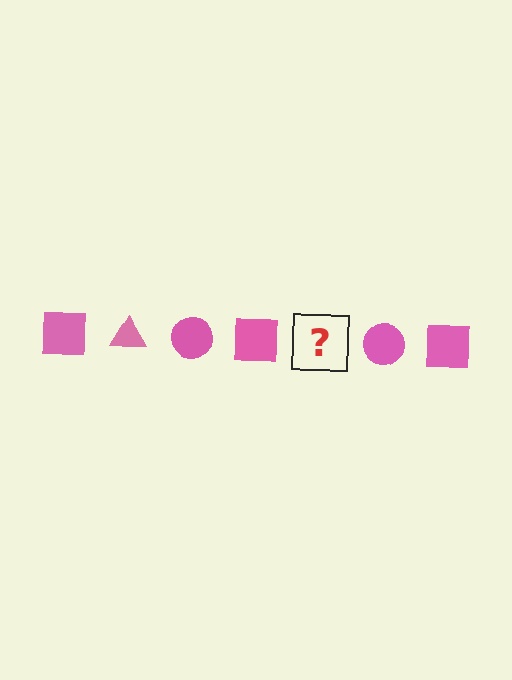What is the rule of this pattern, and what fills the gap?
The rule is that the pattern cycles through square, triangle, circle shapes in pink. The gap should be filled with a pink triangle.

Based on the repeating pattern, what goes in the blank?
The blank should be a pink triangle.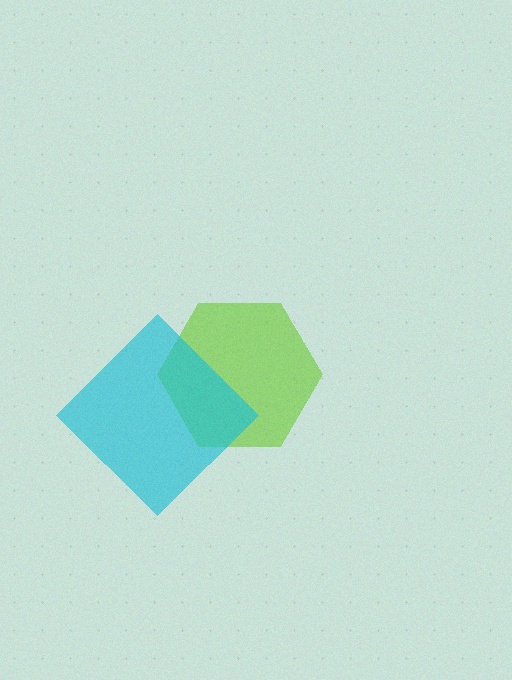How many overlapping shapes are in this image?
There are 2 overlapping shapes in the image.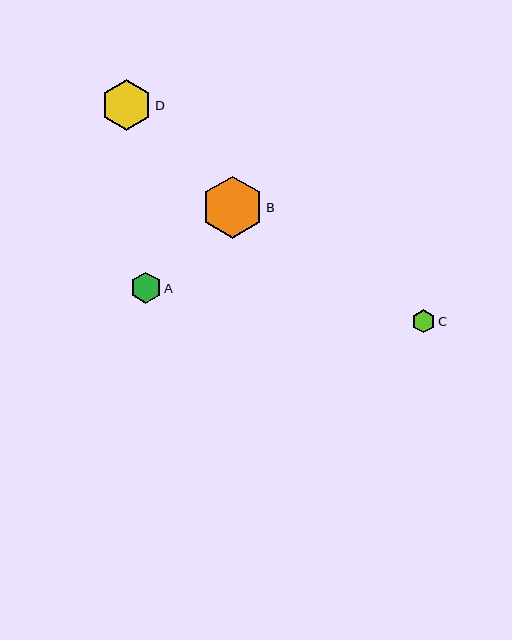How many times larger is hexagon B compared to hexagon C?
Hexagon B is approximately 2.7 times the size of hexagon C.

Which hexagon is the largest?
Hexagon B is the largest with a size of approximately 62 pixels.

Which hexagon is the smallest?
Hexagon C is the smallest with a size of approximately 23 pixels.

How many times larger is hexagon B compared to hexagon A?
Hexagon B is approximately 2.0 times the size of hexagon A.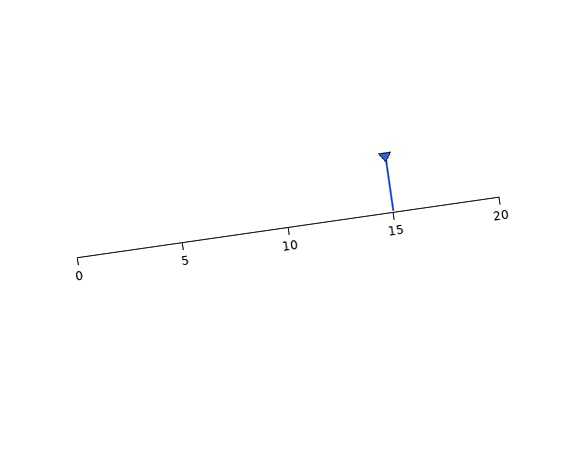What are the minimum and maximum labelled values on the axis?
The axis runs from 0 to 20.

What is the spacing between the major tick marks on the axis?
The major ticks are spaced 5 apart.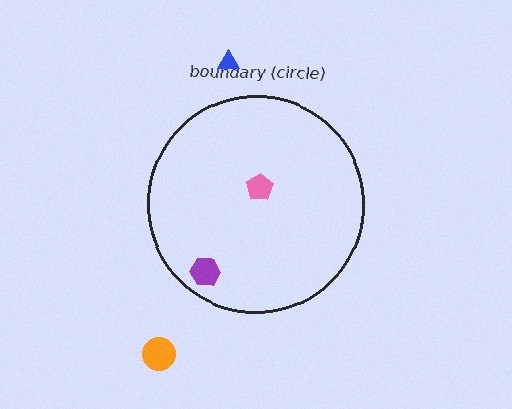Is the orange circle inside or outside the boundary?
Outside.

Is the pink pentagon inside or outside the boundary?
Inside.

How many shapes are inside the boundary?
2 inside, 2 outside.